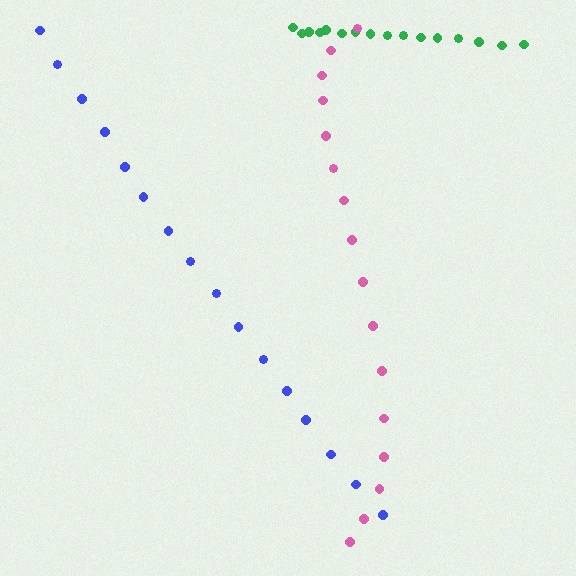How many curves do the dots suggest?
There are 3 distinct paths.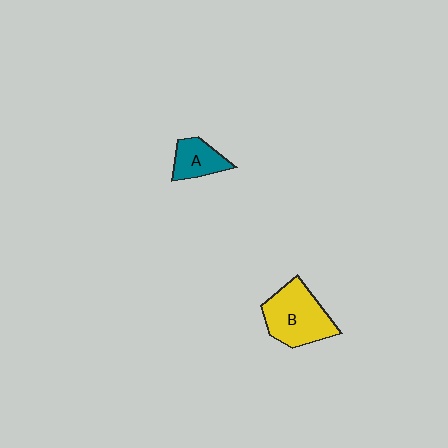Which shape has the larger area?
Shape B (yellow).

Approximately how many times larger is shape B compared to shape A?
Approximately 1.9 times.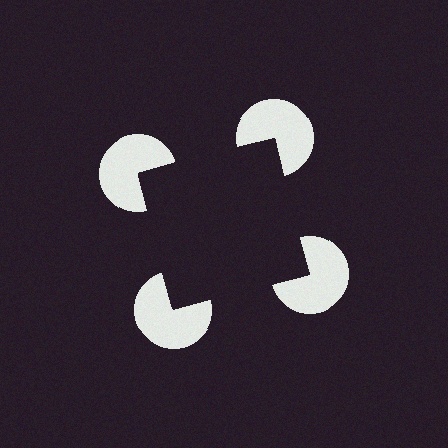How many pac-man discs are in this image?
There are 4 — one at each vertex of the illusory square.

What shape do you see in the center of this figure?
An illusory square — its edges are inferred from the aligned wedge cuts in the pac-man discs, not physically drawn.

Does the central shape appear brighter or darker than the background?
It typically appears slightly darker than the background, even though no actual brightness change is drawn.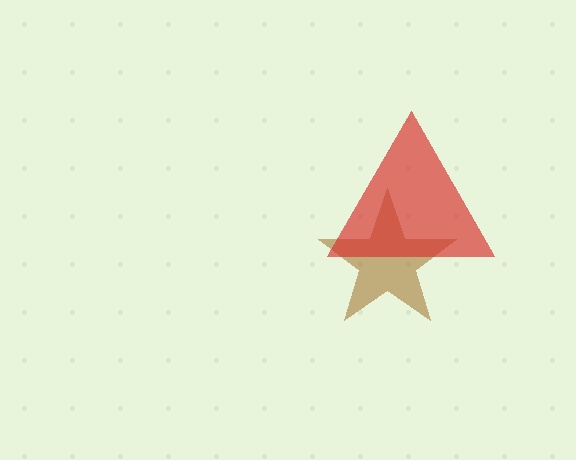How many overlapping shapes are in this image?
There are 2 overlapping shapes in the image.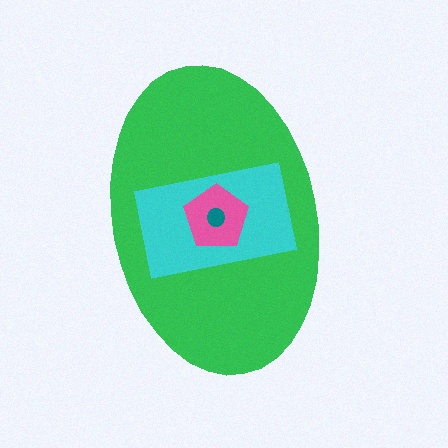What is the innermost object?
The teal circle.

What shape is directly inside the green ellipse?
The cyan rectangle.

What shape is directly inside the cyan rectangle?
The pink pentagon.